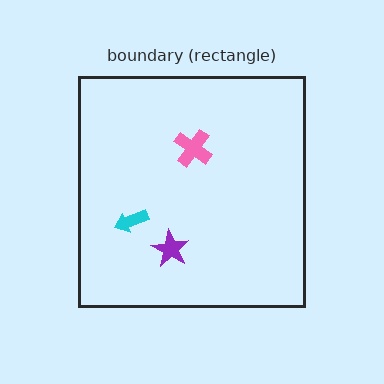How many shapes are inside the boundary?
3 inside, 0 outside.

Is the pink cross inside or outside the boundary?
Inside.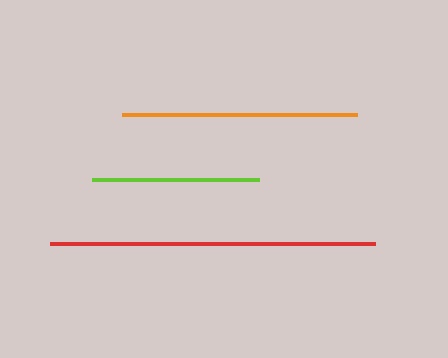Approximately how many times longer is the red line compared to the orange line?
The red line is approximately 1.4 times the length of the orange line.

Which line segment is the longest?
The red line is the longest at approximately 326 pixels.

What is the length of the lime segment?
The lime segment is approximately 167 pixels long.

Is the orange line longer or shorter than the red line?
The red line is longer than the orange line.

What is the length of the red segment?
The red segment is approximately 326 pixels long.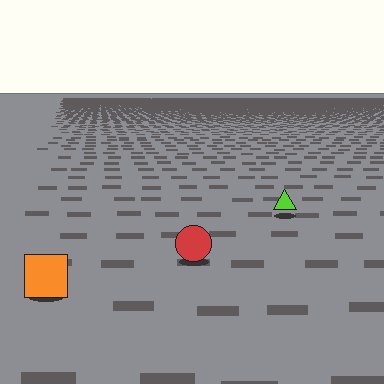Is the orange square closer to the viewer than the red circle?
Yes. The orange square is closer — you can tell from the texture gradient: the ground texture is coarser near it.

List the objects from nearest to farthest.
From nearest to farthest: the orange square, the red circle, the lime triangle.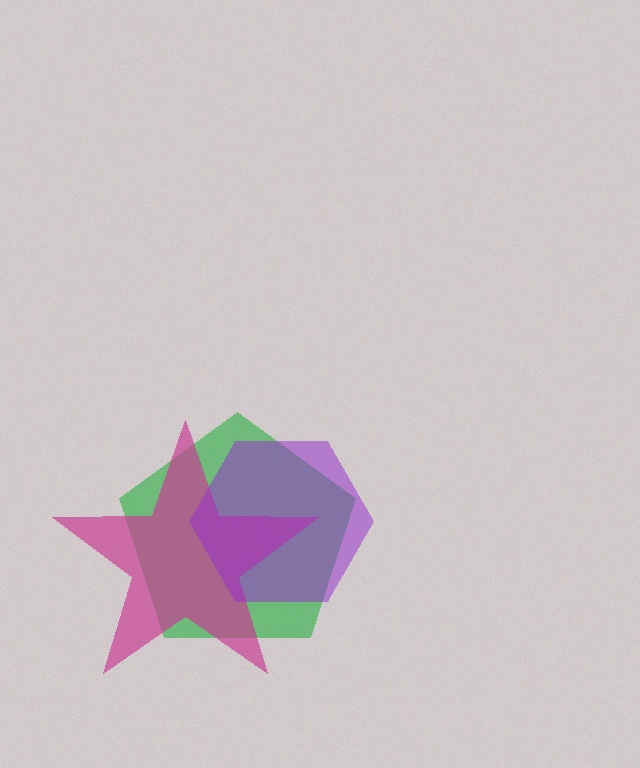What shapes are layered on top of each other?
The layered shapes are: a green pentagon, a magenta star, a purple hexagon.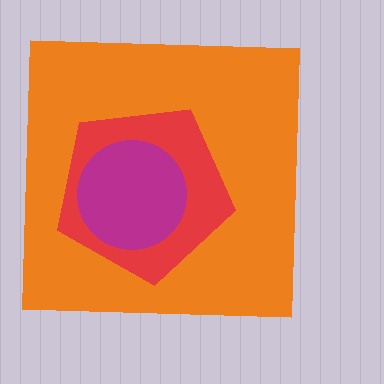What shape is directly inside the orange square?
The red pentagon.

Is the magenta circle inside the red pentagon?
Yes.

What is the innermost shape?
The magenta circle.